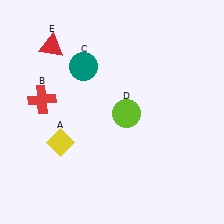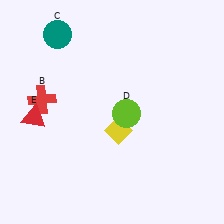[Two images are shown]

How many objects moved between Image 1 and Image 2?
3 objects moved between the two images.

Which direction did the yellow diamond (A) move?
The yellow diamond (A) moved right.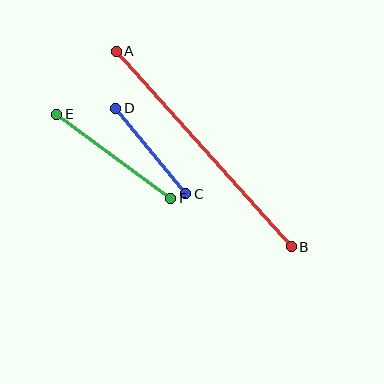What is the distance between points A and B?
The distance is approximately 262 pixels.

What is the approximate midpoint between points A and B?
The midpoint is at approximately (204, 149) pixels.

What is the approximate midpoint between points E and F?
The midpoint is at approximately (114, 156) pixels.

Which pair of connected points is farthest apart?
Points A and B are farthest apart.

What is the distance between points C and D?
The distance is approximately 110 pixels.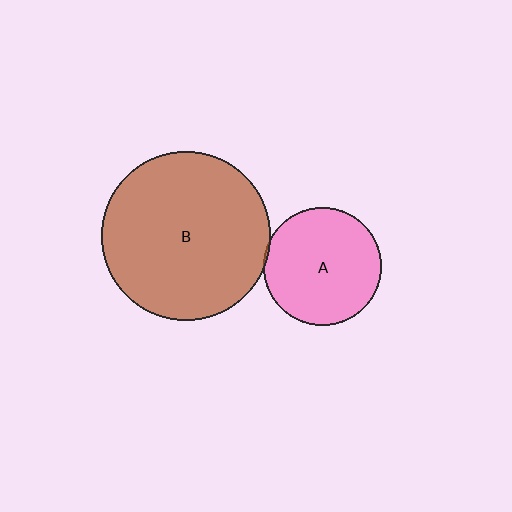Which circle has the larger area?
Circle B (brown).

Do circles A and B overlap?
Yes.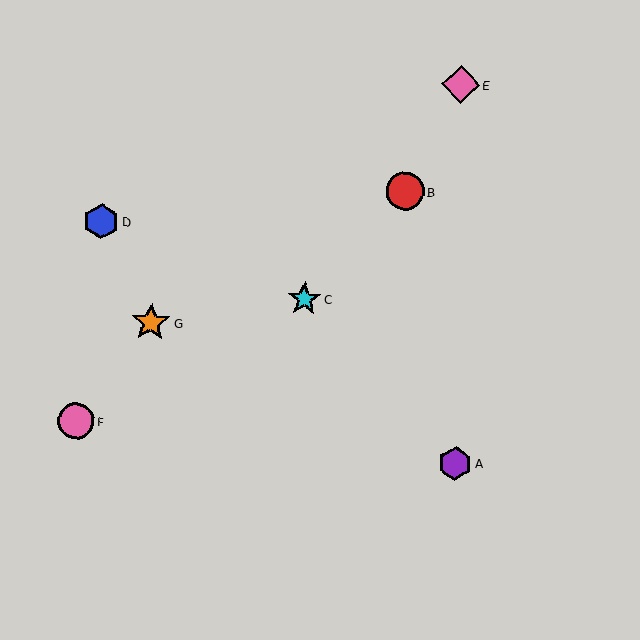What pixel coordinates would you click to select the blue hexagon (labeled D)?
Click at (101, 221) to select the blue hexagon D.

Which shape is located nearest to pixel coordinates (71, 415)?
The pink circle (labeled F) at (76, 421) is nearest to that location.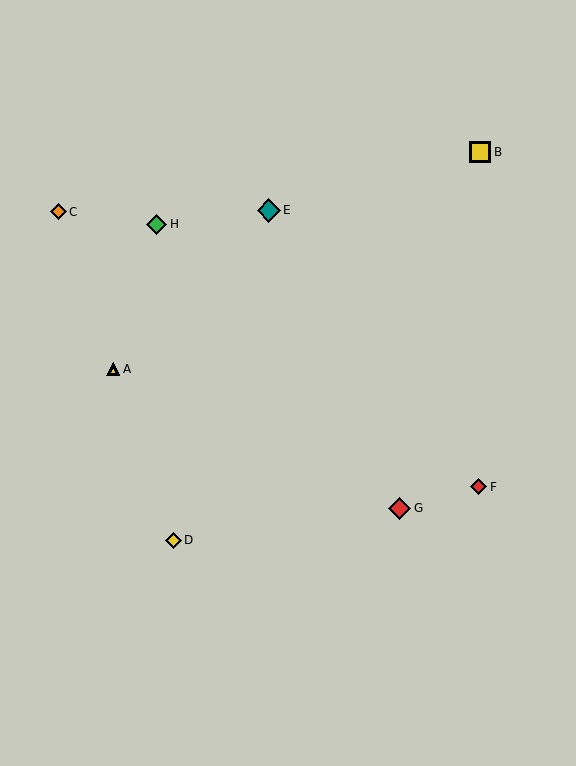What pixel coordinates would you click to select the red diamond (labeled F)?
Click at (479, 487) to select the red diamond F.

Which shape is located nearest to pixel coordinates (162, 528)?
The yellow diamond (labeled D) at (173, 540) is nearest to that location.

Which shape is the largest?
The teal diamond (labeled E) is the largest.